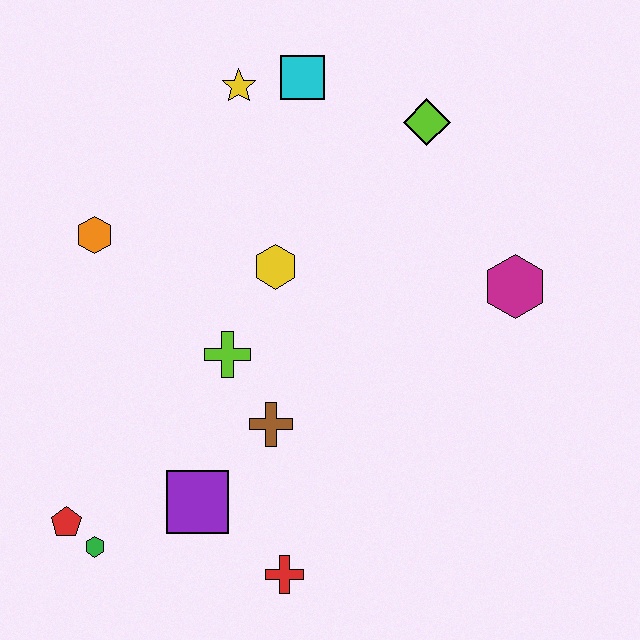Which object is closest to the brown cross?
The lime cross is closest to the brown cross.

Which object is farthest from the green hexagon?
The lime diamond is farthest from the green hexagon.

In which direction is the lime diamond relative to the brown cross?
The lime diamond is above the brown cross.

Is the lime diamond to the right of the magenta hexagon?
No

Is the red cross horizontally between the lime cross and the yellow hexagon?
No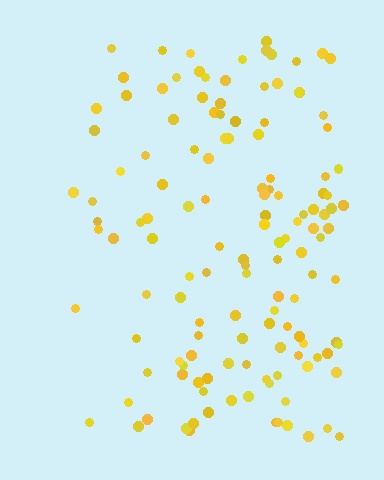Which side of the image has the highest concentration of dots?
The right.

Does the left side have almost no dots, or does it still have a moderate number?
Still a moderate number, just noticeably fewer than the right.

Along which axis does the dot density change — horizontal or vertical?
Horizontal.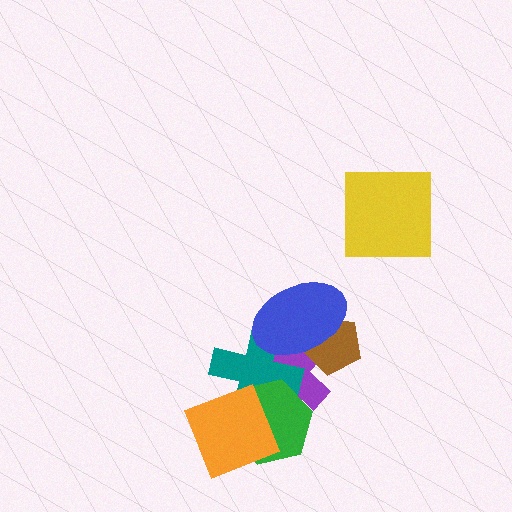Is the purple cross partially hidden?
Yes, it is partially covered by another shape.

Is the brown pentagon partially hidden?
Yes, it is partially covered by another shape.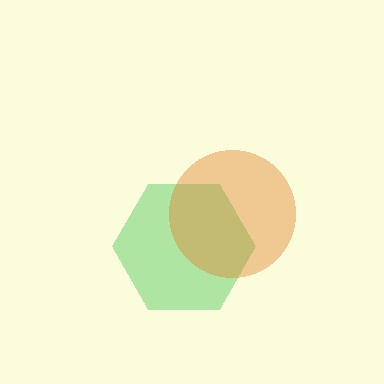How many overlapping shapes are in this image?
There are 2 overlapping shapes in the image.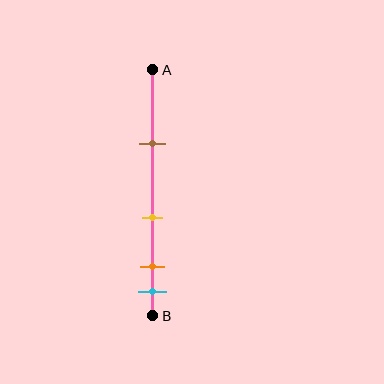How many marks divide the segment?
There are 4 marks dividing the segment.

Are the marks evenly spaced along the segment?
No, the marks are not evenly spaced.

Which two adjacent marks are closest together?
The orange and cyan marks are the closest adjacent pair.